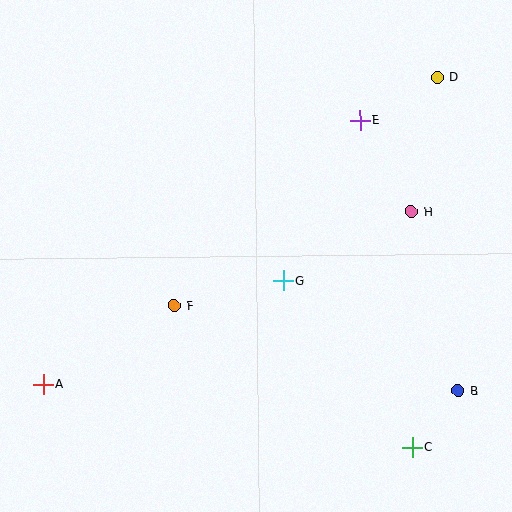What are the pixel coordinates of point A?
Point A is at (43, 384).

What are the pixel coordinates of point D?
Point D is at (437, 77).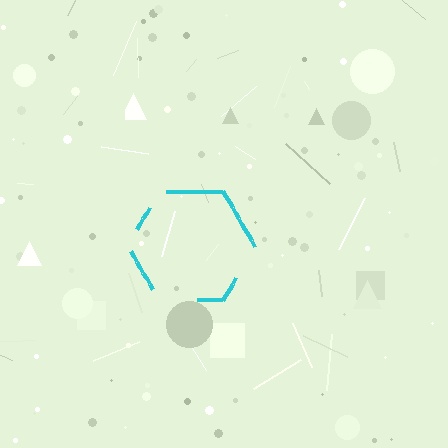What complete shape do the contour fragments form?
The contour fragments form a hexagon.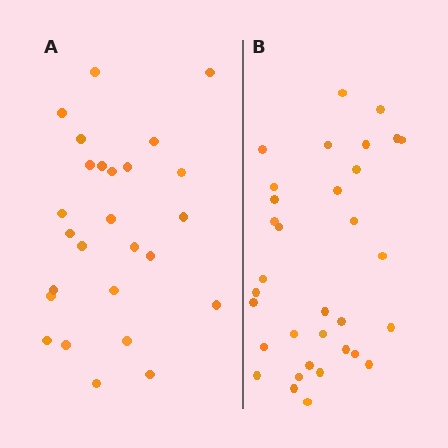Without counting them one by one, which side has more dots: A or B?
Region B (the right region) has more dots.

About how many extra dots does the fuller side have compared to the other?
Region B has roughly 8 or so more dots than region A.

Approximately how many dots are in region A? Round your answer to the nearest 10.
About 30 dots. (The exact count is 26, which rounds to 30.)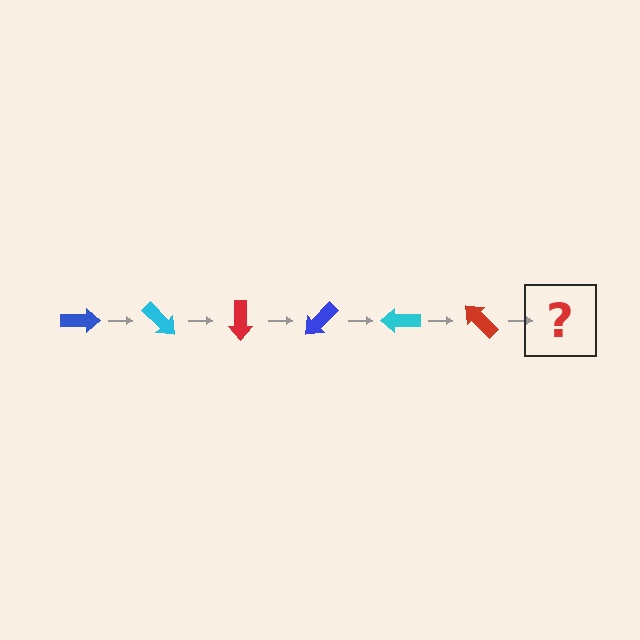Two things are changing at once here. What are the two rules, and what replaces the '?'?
The two rules are that it rotates 45 degrees each step and the color cycles through blue, cyan, and red. The '?' should be a blue arrow, rotated 270 degrees from the start.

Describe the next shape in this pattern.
It should be a blue arrow, rotated 270 degrees from the start.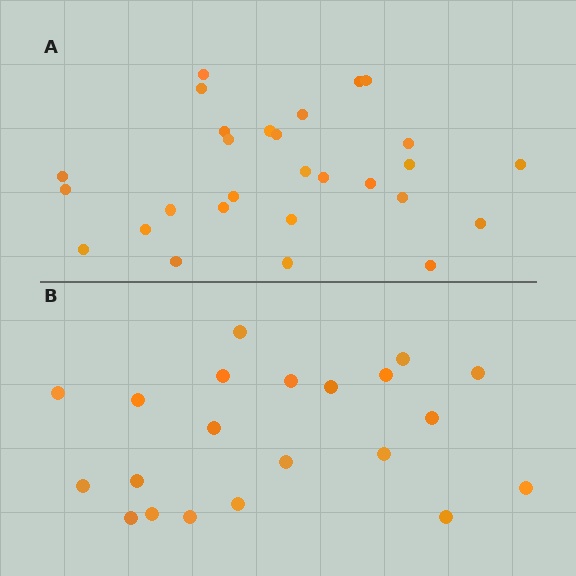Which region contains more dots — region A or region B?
Region A (the top region) has more dots.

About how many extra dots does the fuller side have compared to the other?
Region A has roughly 8 or so more dots than region B.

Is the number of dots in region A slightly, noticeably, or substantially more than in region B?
Region A has noticeably more, but not dramatically so. The ratio is roughly 1.3 to 1.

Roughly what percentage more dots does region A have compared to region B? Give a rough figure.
About 35% more.